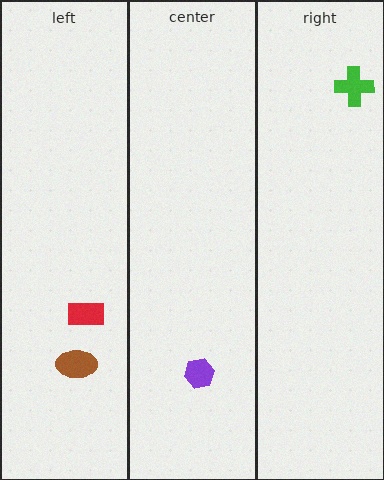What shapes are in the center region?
The purple hexagon.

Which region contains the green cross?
The right region.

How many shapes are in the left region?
2.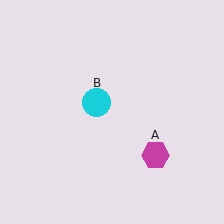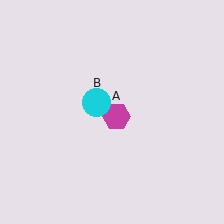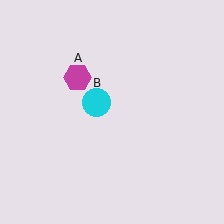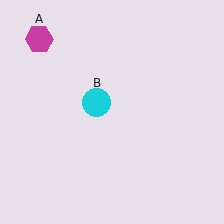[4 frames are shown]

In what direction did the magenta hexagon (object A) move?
The magenta hexagon (object A) moved up and to the left.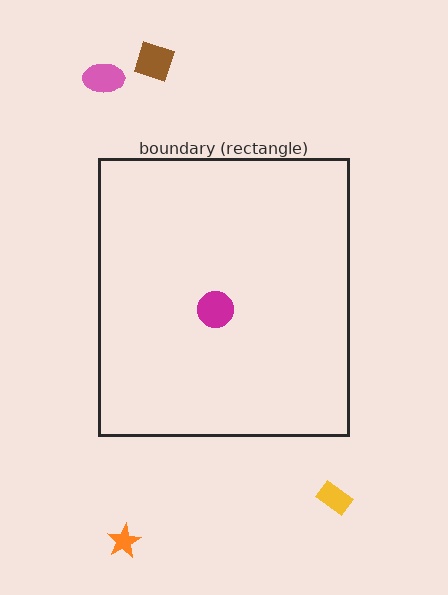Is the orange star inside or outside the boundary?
Outside.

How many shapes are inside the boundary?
1 inside, 4 outside.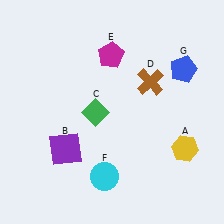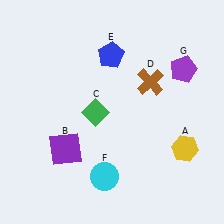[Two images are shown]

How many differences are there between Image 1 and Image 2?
There are 2 differences between the two images.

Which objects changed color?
E changed from magenta to blue. G changed from blue to purple.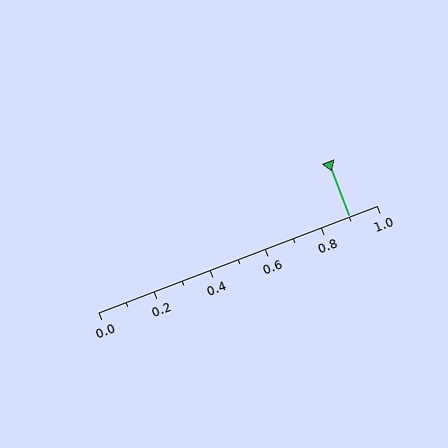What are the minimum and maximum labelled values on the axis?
The axis runs from 0.0 to 1.0.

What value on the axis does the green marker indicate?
The marker indicates approximately 0.9.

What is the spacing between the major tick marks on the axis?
The major ticks are spaced 0.2 apart.